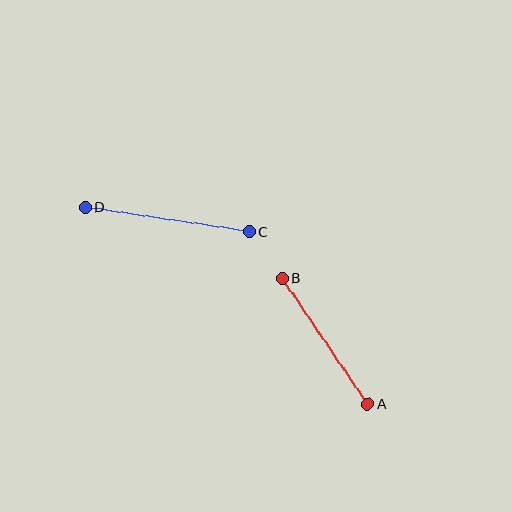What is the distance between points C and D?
The distance is approximately 166 pixels.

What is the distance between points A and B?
The distance is approximately 152 pixels.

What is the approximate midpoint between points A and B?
The midpoint is at approximately (325, 341) pixels.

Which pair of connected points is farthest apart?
Points C and D are farthest apart.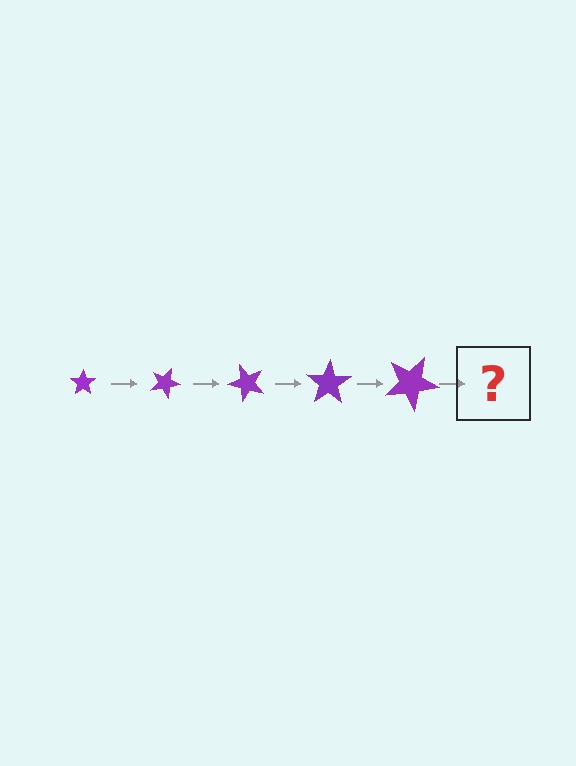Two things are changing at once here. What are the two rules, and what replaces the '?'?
The two rules are that the star grows larger each step and it rotates 25 degrees each step. The '?' should be a star, larger than the previous one and rotated 125 degrees from the start.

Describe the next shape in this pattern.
It should be a star, larger than the previous one and rotated 125 degrees from the start.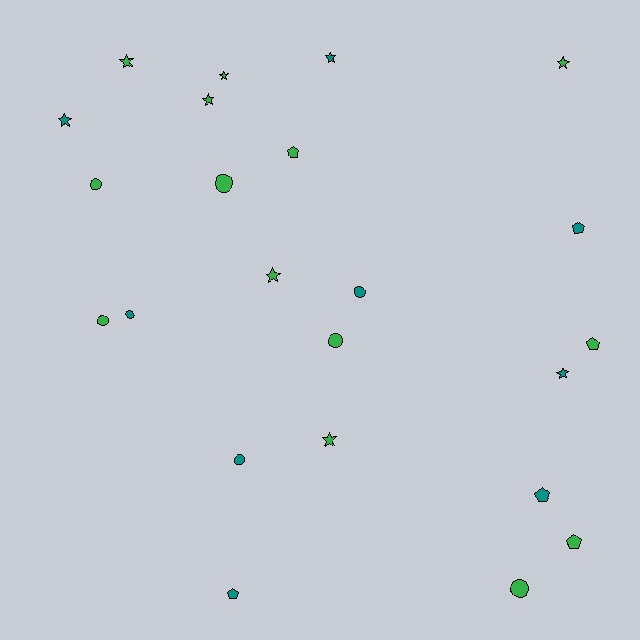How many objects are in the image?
There are 23 objects.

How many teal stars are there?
There are 3 teal stars.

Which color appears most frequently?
Green, with 14 objects.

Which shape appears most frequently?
Star, with 9 objects.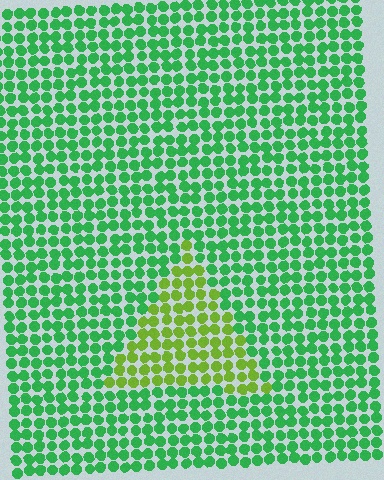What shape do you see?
I see a triangle.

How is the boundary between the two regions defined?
The boundary is defined purely by a slight shift in hue (about 45 degrees). Spacing, size, and orientation are identical on both sides.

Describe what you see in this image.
The image is filled with small green elements in a uniform arrangement. A triangle-shaped region is visible where the elements are tinted to a slightly different hue, forming a subtle color boundary.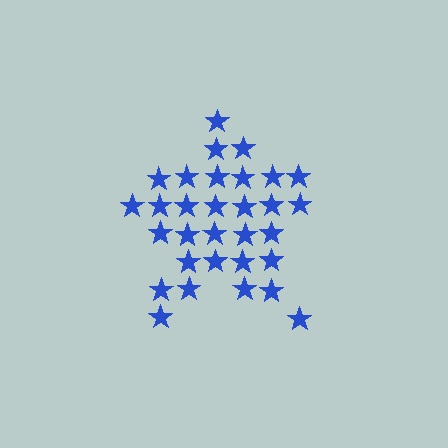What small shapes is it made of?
It is made of small stars.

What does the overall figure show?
The overall figure shows a star.